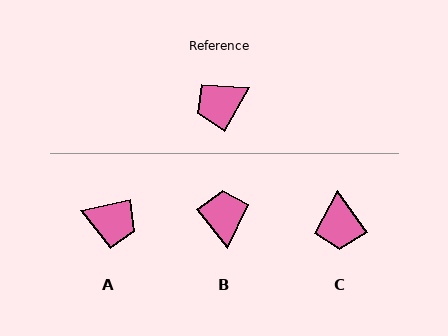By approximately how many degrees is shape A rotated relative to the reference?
Approximately 132 degrees counter-clockwise.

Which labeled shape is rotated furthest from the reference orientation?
A, about 132 degrees away.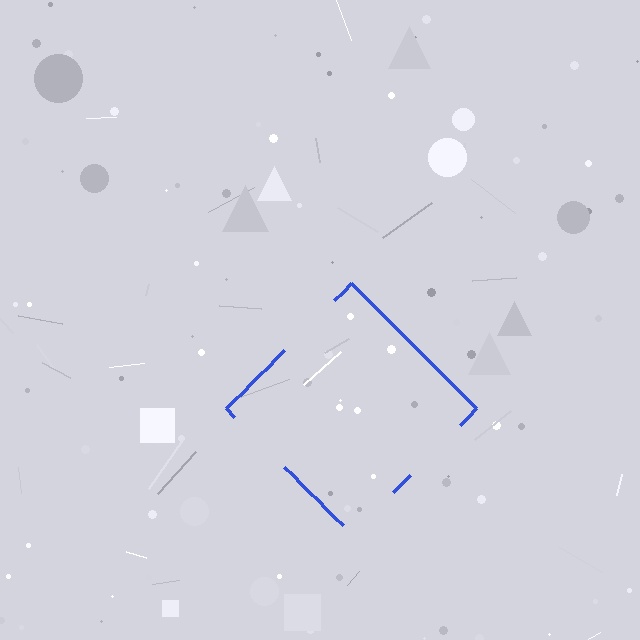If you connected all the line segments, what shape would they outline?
They would outline a diamond.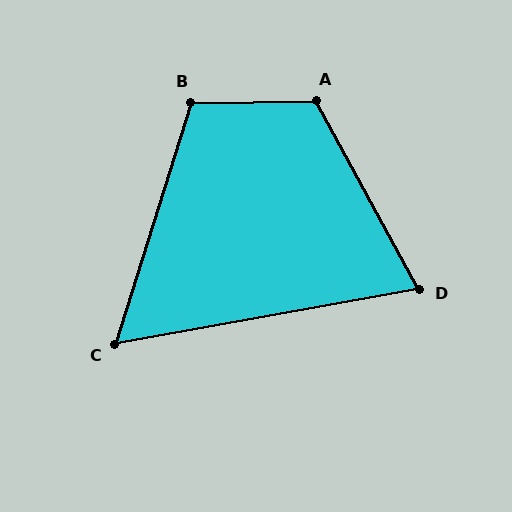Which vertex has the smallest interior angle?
C, at approximately 62 degrees.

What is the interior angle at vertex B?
Approximately 108 degrees (obtuse).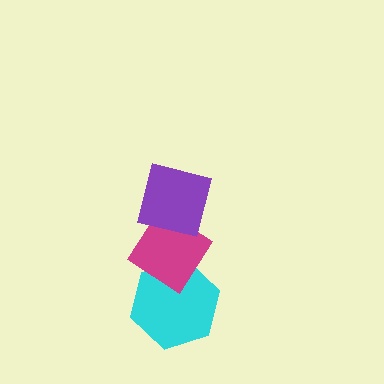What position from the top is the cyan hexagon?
The cyan hexagon is 3rd from the top.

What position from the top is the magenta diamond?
The magenta diamond is 2nd from the top.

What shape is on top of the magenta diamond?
The purple square is on top of the magenta diamond.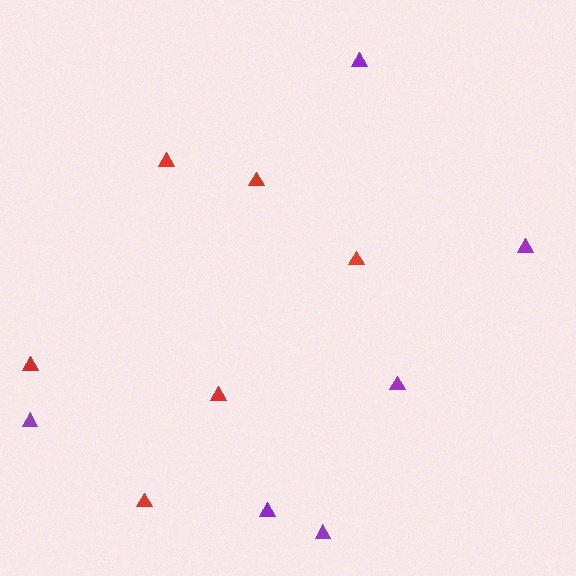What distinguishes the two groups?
There are 2 groups: one group of red triangles (6) and one group of purple triangles (6).